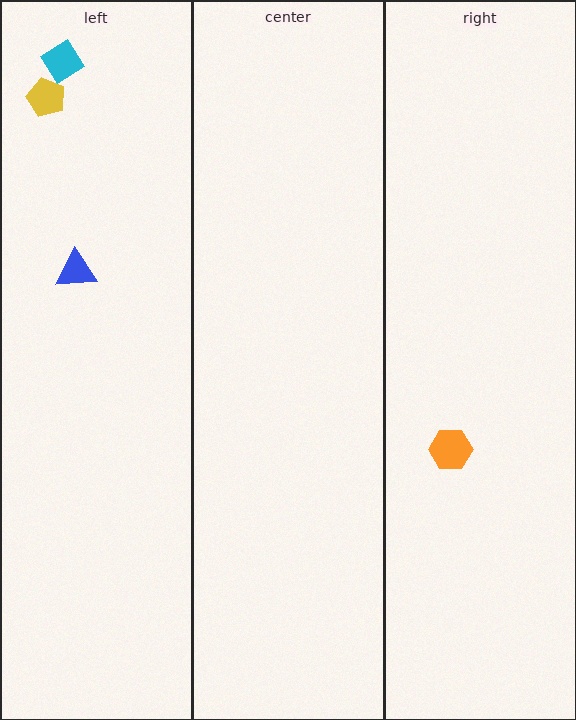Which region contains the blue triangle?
The left region.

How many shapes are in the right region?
1.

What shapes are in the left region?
The yellow pentagon, the cyan diamond, the blue triangle.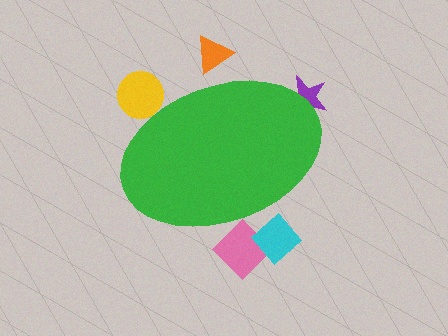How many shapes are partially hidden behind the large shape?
5 shapes are partially hidden.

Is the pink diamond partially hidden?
Yes, the pink diamond is partially hidden behind the green ellipse.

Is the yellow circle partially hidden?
Yes, the yellow circle is partially hidden behind the green ellipse.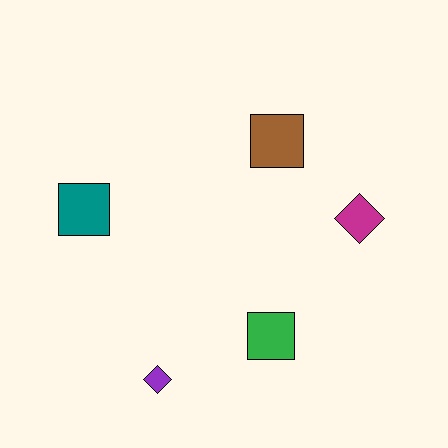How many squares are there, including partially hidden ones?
There are 3 squares.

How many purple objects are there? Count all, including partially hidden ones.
There is 1 purple object.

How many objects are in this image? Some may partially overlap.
There are 5 objects.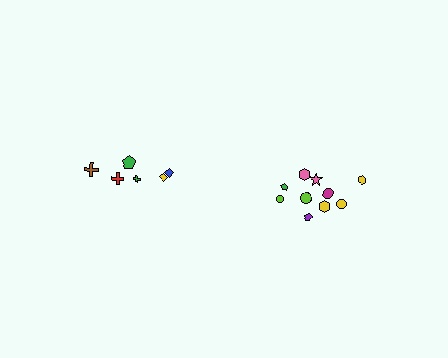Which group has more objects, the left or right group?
The right group.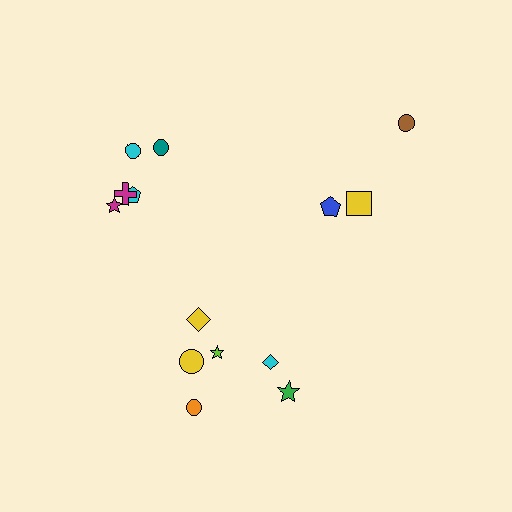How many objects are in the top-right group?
There are 3 objects.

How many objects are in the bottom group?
There are 6 objects.